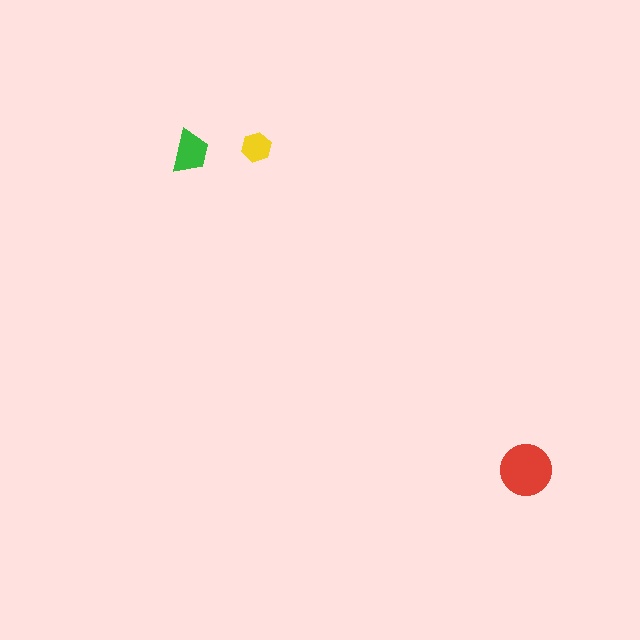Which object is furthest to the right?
The red circle is rightmost.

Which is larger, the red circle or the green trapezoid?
The red circle.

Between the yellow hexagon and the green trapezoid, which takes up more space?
The green trapezoid.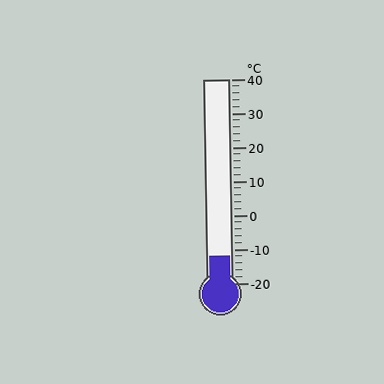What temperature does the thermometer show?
The thermometer shows approximately -12°C.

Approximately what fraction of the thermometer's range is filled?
The thermometer is filled to approximately 15% of its range.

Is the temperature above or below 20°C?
The temperature is below 20°C.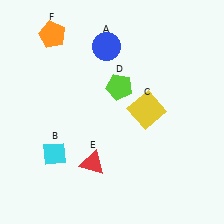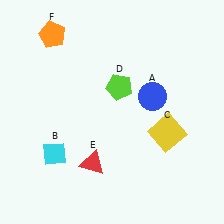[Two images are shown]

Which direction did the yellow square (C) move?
The yellow square (C) moved down.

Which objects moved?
The objects that moved are: the blue circle (A), the yellow square (C).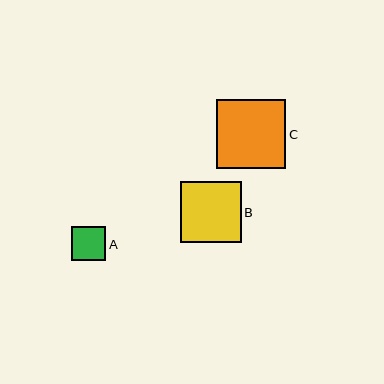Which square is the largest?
Square C is the largest with a size of approximately 69 pixels.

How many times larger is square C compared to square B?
Square C is approximately 1.1 times the size of square B.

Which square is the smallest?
Square A is the smallest with a size of approximately 34 pixels.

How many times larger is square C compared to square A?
Square C is approximately 2.0 times the size of square A.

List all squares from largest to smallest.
From largest to smallest: C, B, A.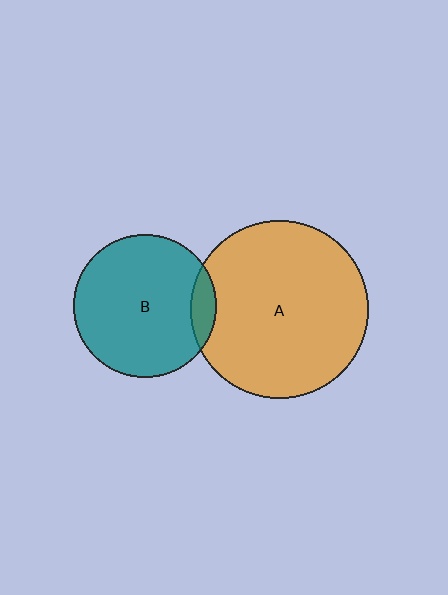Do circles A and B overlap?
Yes.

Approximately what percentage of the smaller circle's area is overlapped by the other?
Approximately 10%.